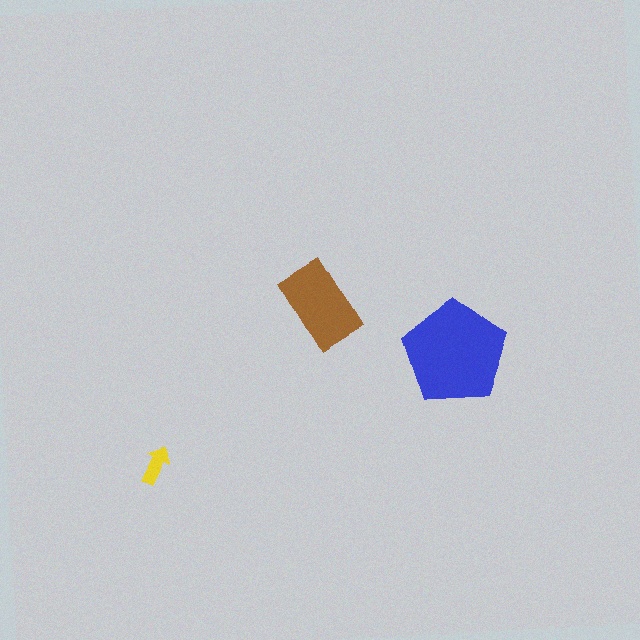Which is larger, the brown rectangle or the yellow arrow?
The brown rectangle.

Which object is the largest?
The blue pentagon.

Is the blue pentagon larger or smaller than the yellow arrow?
Larger.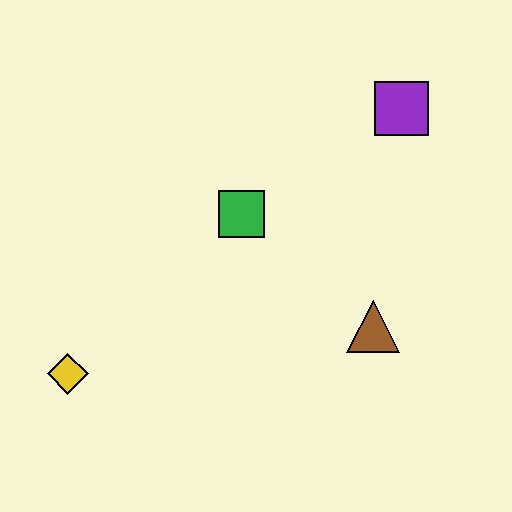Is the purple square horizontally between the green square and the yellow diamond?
No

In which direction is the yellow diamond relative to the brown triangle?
The yellow diamond is to the left of the brown triangle.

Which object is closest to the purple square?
The green square is closest to the purple square.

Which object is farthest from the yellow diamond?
The purple square is farthest from the yellow diamond.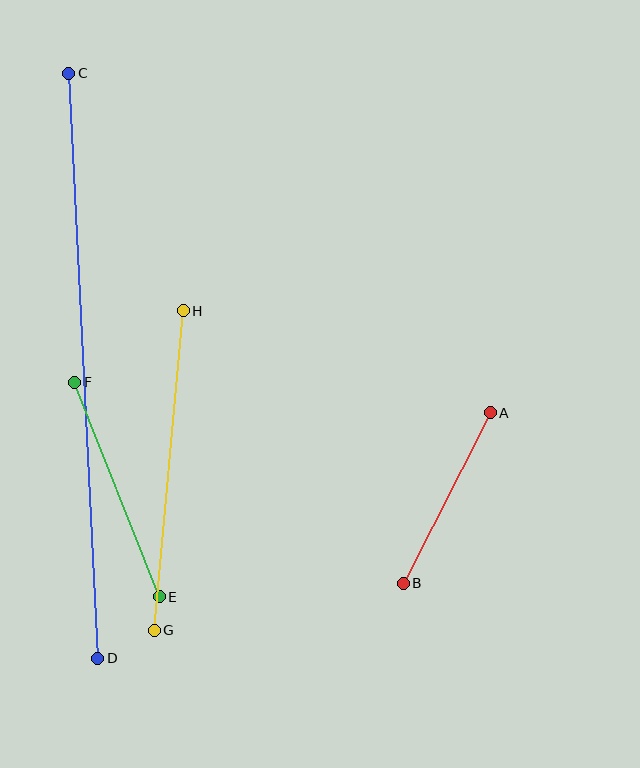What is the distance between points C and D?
The distance is approximately 586 pixels.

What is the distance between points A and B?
The distance is approximately 192 pixels.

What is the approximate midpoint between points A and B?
The midpoint is at approximately (447, 498) pixels.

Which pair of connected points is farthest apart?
Points C and D are farthest apart.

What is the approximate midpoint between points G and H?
The midpoint is at approximately (169, 471) pixels.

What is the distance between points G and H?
The distance is approximately 321 pixels.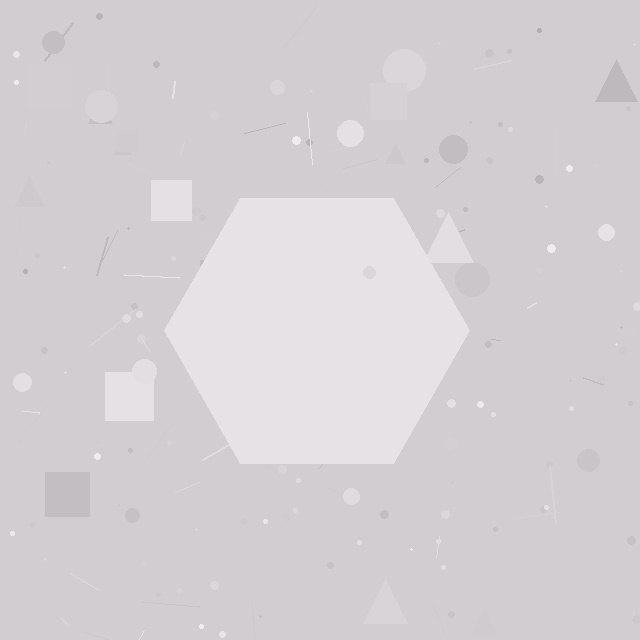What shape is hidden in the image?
A hexagon is hidden in the image.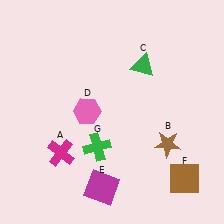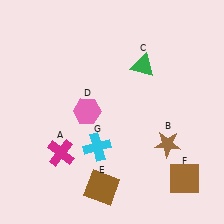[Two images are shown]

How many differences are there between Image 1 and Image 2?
There are 2 differences between the two images.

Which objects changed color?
E changed from magenta to brown. G changed from green to cyan.